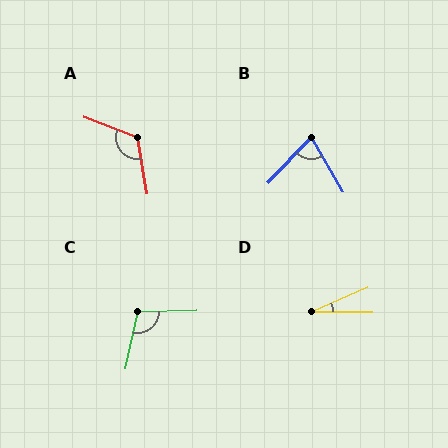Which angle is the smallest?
D, at approximately 24 degrees.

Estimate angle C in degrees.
Approximately 104 degrees.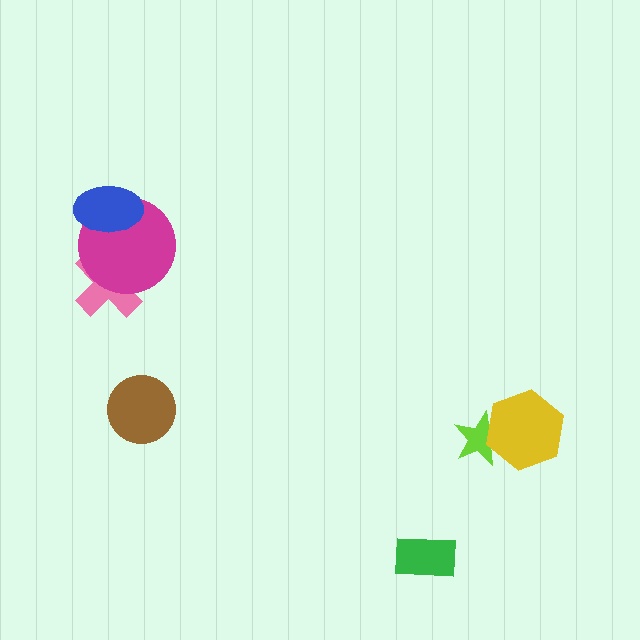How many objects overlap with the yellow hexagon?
1 object overlaps with the yellow hexagon.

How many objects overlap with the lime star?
1 object overlaps with the lime star.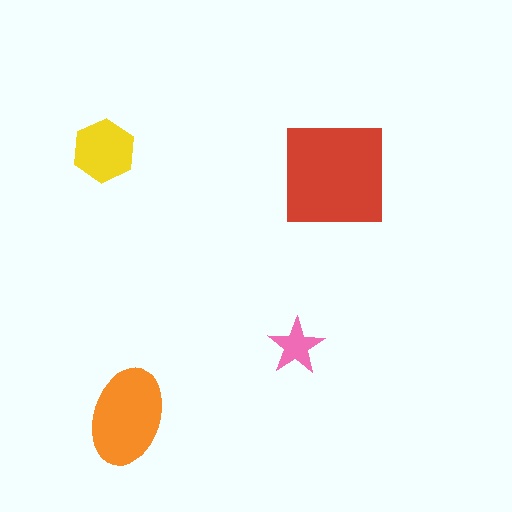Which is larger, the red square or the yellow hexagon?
The red square.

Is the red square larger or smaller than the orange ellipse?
Larger.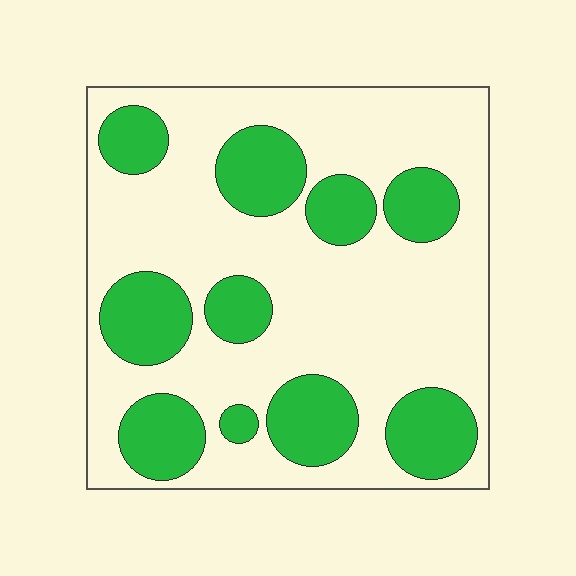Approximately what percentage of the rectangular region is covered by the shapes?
Approximately 30%.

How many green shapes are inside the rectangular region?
10.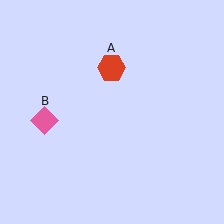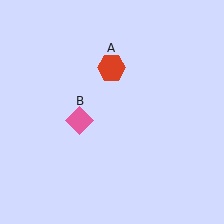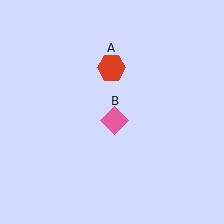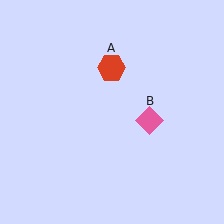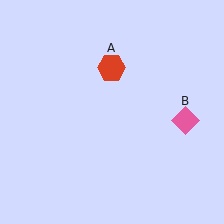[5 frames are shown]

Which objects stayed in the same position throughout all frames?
Red hexagon (object A) remained stationary.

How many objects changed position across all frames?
1 object changed position: pink diamond (object B).